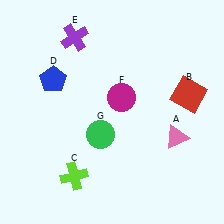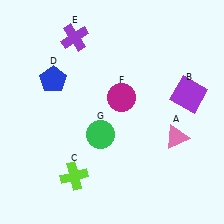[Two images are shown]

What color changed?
The square (B) changed from red in Image 1 to purple in Image 2.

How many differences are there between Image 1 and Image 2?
There is 1 difference between the two images.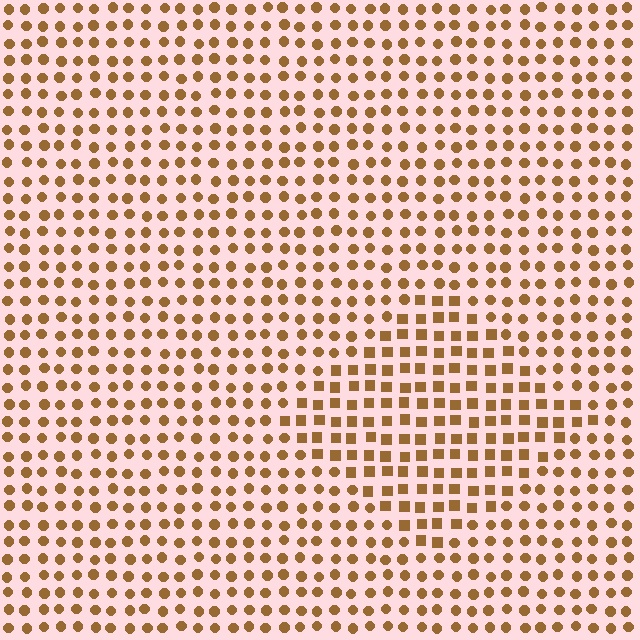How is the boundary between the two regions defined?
The boundary is defined by a change in element shape: squares inside vs. circles outside. All elements share the same color and spacing.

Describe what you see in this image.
The image is filled with small brown elements arranged in a uniform grid. A diamond-shaped region contains squares, while the surrounding area contains circles. The boundary is defined purely by the change in element shape.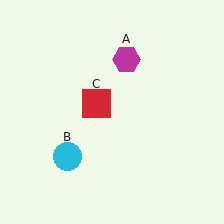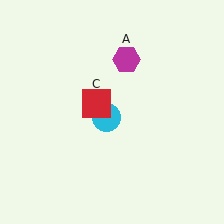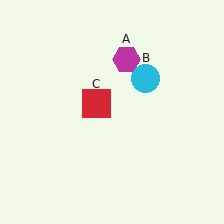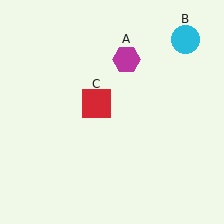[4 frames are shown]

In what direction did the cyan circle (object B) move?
The cyan circle (object B) moved up and to the right.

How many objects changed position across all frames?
1 object changed position: cyan circle (object B).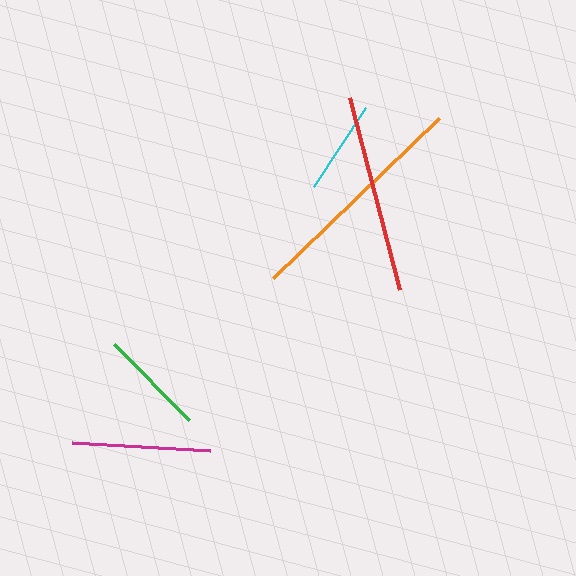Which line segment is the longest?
The orange line is the longest at approximately 231 pixels.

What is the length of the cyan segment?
The cyan segment is approximately 95 pixels long.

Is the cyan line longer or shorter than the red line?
The red line is longer than the cyan line.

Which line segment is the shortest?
The cyan line is the shortest at approximately 95 pixels.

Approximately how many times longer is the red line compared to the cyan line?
The red line is approximately 2.1 times the length of the cyan line.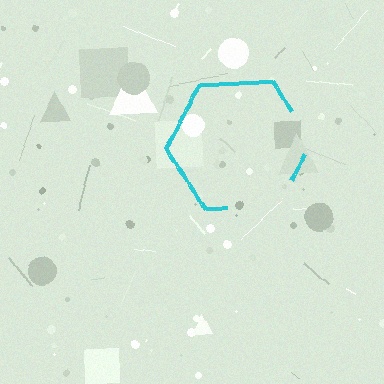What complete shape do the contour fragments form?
The contour fragments form a hexagon.